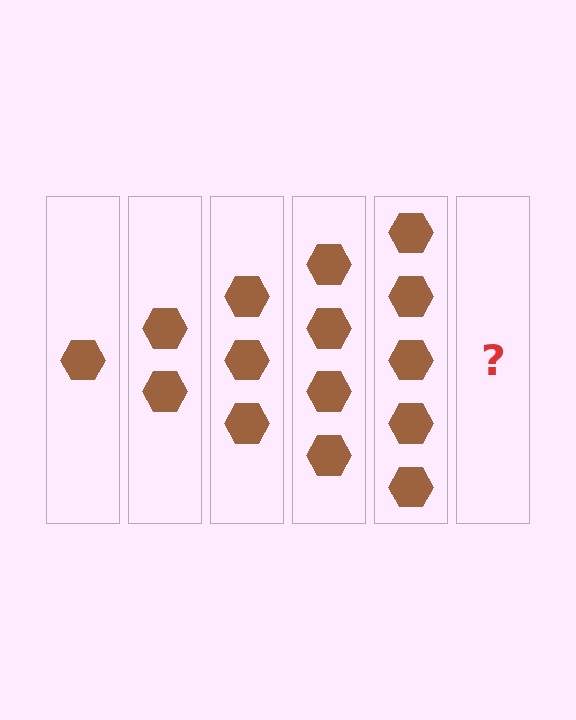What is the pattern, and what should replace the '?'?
The pattern is that each step adds one more hexagon. The '?' should be 6 hexagons.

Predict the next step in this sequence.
The next step is 6 hexagons.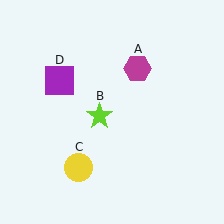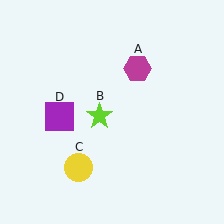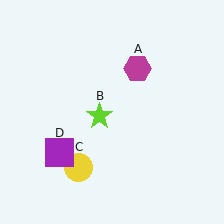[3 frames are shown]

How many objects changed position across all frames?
1 object changed position: purple square (object D).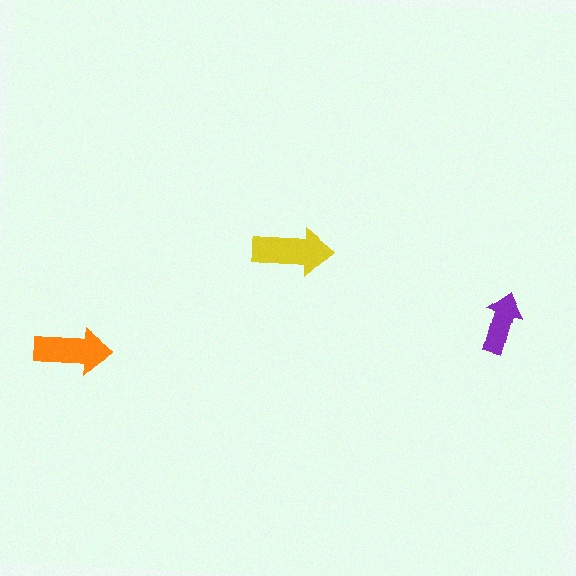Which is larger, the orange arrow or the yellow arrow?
The yellow one.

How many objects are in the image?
There are 3 objects in the image.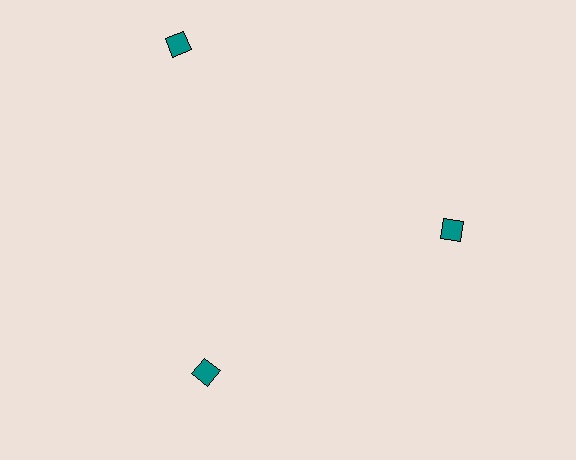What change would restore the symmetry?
The symmetry would be restored by moving it inward, back onto the ring so that all 3 diamonds sit at equal angles and equal distance from the center.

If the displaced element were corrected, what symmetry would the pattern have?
It would have 3-fold rotational symmetry — the pattern would map onto itself every 120 degrees.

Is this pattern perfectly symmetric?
No. The 3 teal diamonds are arranged in a ring, but one element near the 11 o'clock position is pushed outward from the center, breaking the 3-fold rotational symmetry.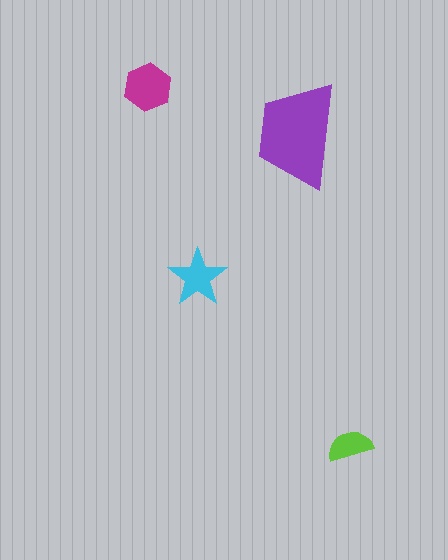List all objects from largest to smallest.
The purple trapezoid, the magenta hexagon, the cyan star, the lime semicircle.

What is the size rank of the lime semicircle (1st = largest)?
4th.